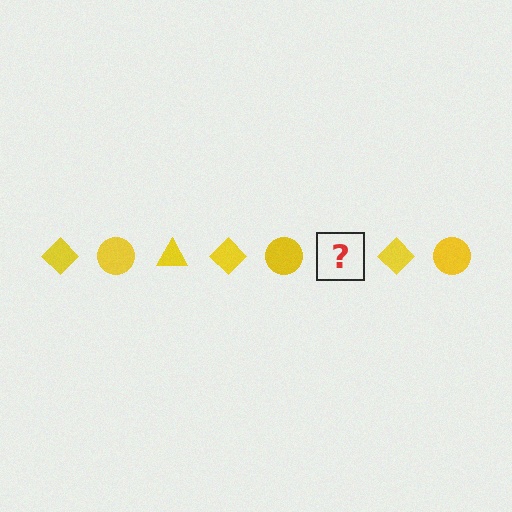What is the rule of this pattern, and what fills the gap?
The rule is that the pattern cycles through diamond, circle, triangle shapes in yellow. The gap should be filled with a yellow triangle.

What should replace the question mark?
The question mark should be replaced with a yellow triangle.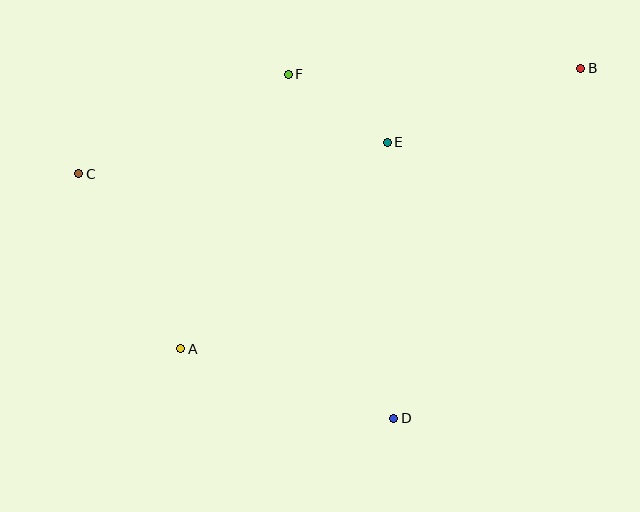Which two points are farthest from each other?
Points B and C are farthest from each other.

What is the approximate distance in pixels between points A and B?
The distance between A and B is approximately 488 pixels.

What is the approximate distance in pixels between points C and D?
The distance between C and D is approximately 399 pixels.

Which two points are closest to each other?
Points E and F are closest to each other.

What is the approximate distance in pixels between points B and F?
The distance between B and F is approximately 292 pixels.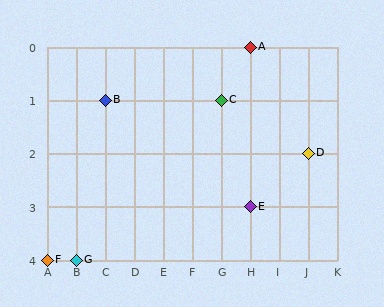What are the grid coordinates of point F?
Point F is at grid coordinates (A, 4).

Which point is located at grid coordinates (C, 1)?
Point B is at (C, 1).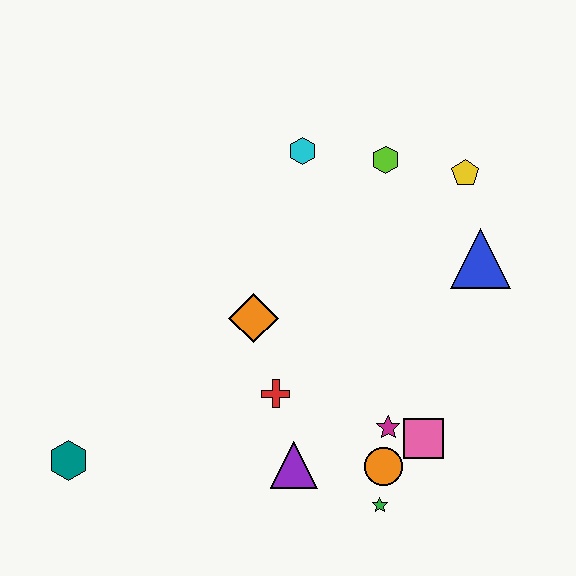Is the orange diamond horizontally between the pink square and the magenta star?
No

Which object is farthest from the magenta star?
The teal hexagon is farthest from the magenta star.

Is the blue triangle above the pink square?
Yes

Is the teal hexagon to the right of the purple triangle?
No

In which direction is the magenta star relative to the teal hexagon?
The magenta star is to the right of the teal hexagon.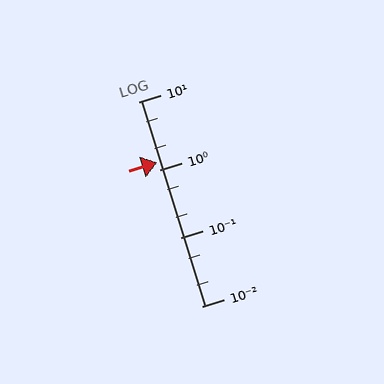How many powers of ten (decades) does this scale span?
The scale spans 3 decades, from 0.01 to 10.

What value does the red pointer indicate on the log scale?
The pointer indicates approximately 1.3.